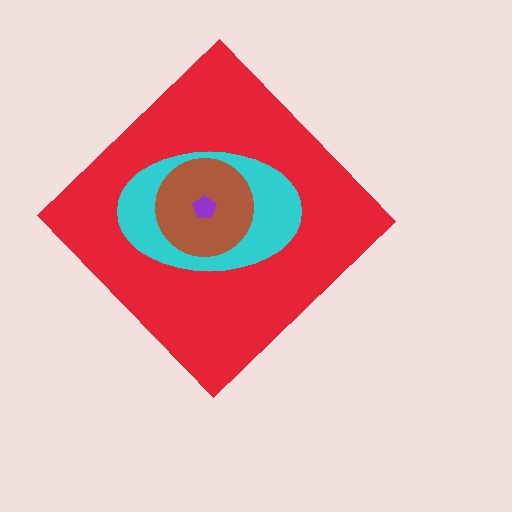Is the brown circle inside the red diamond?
Yes.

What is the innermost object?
The purple pentagon.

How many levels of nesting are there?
4.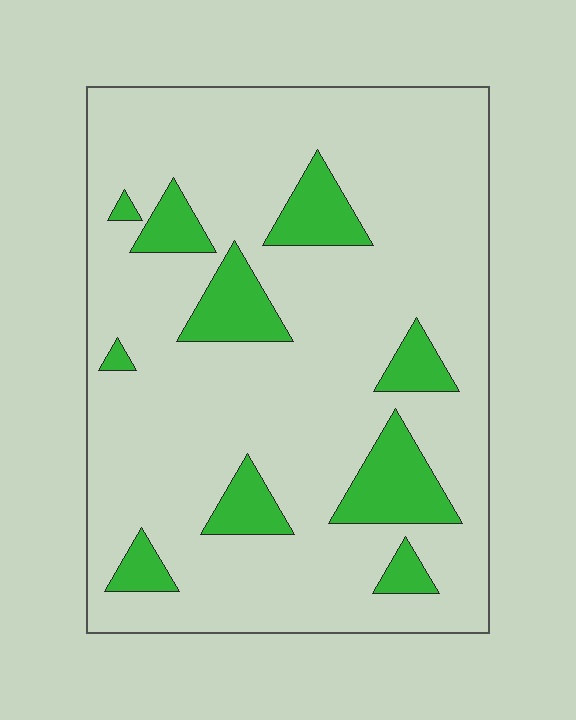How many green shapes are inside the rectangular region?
10.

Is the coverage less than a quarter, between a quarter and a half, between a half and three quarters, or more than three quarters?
Less than a quarter.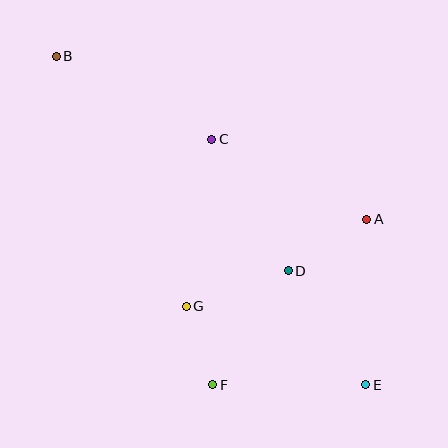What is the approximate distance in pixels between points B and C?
The distance between B and C is approximately 177 pixels.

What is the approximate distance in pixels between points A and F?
The distance between A and F is approximately 226 pixels.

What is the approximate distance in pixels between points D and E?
The distance between D and E is approximately 138 pixels.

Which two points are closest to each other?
Points F and G are closest to each other.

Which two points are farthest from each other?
Points B and E are farthest from each other.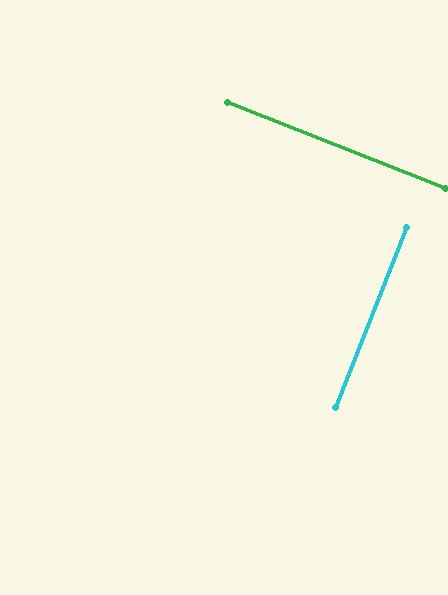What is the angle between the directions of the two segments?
Approximately 90 degrees.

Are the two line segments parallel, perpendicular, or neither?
Perpendicular — they meet at approximately 90°.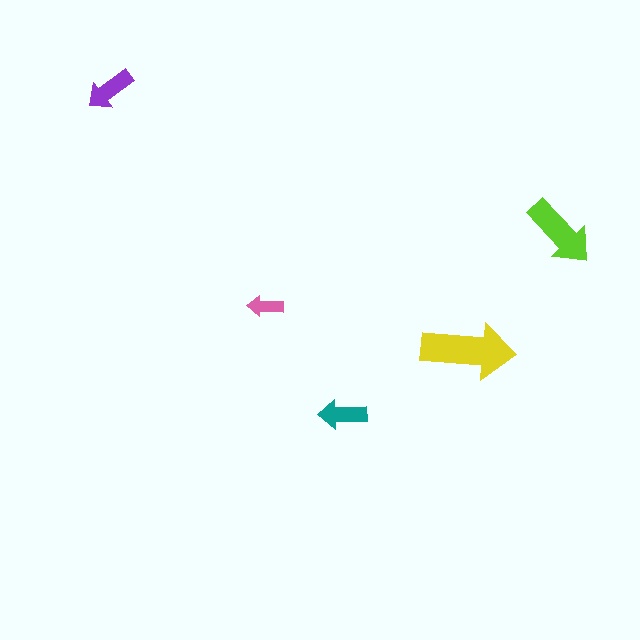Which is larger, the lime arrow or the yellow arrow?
The yellow one.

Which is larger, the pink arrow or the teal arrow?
The teal one.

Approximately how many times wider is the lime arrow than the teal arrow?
About 1.5 times wider.